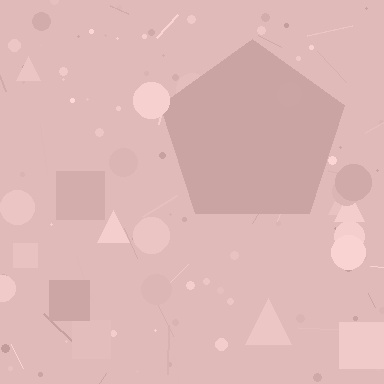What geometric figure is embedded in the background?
A pentagon is embedded in the background.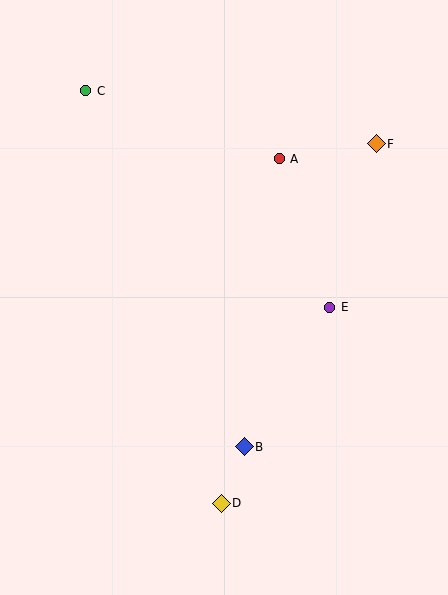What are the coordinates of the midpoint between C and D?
The midpoint between C and D is at (154, 297).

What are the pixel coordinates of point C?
Point C is at (86, 91).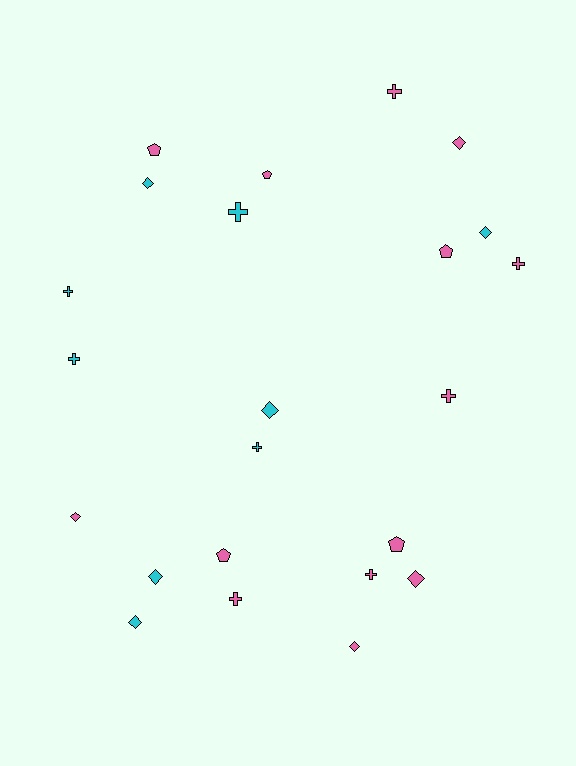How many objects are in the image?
There are 23 objects.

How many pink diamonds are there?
There are 4 pink diamonds.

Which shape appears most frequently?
Diamond, with 9 objects.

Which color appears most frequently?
Pink, with 14 objects.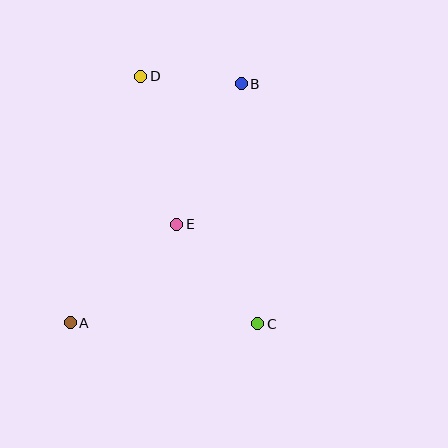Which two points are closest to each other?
Points B and D are closest to each other.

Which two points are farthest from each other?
Points A and B are farthest from each other.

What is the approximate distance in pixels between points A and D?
The distance between A and D is approximately 256 pixels.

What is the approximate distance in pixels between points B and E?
The distance between B and E is approximately 154 pixels.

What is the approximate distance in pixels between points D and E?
The distance between D and E is approximately 152 pixels.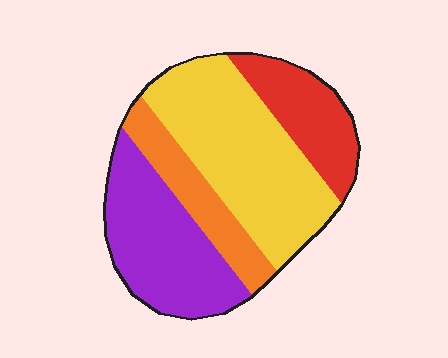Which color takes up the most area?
Yellow, at roughly 40%.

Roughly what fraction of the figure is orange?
Orange takes up about one sixth (1/6) of the figure.